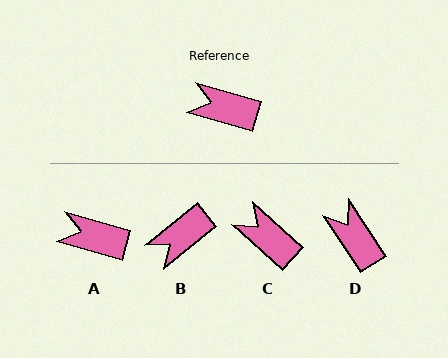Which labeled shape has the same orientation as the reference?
A.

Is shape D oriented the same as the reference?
No, it is off by about 41 degrees.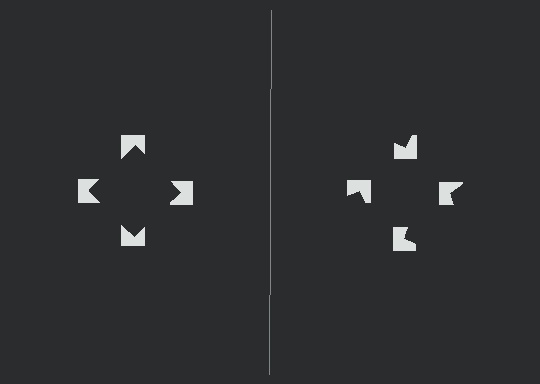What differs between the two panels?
The notched squares are positioned identically on both sides; only the wedge orientations differ. On the left they align to a square; on the right they are misaligned.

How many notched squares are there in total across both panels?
8 — 4 on each side.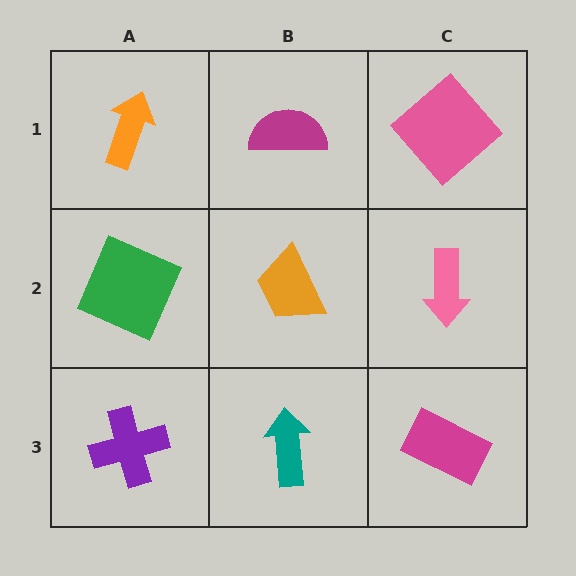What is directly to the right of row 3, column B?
A magenta rectangle.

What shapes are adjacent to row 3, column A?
A green square (row 2, column A), a teal arrow (row 3, column B).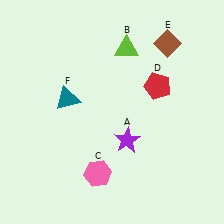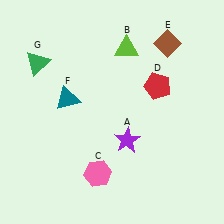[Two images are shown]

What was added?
A green triangle (G) was added in Image 2.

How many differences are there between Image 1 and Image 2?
There is 1 difference between the two images.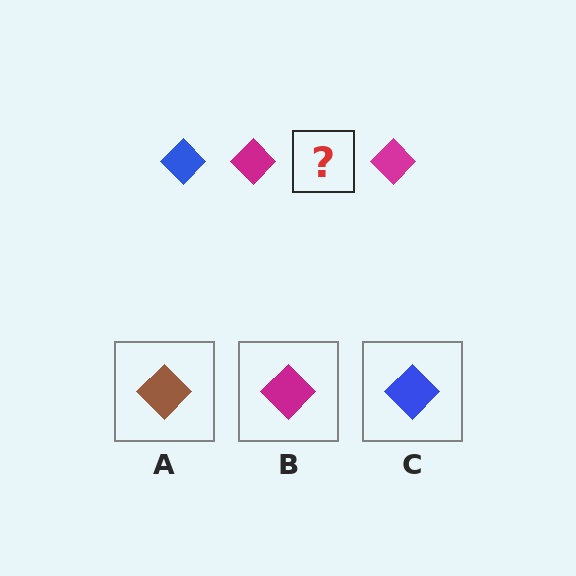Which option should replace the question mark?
Option C.